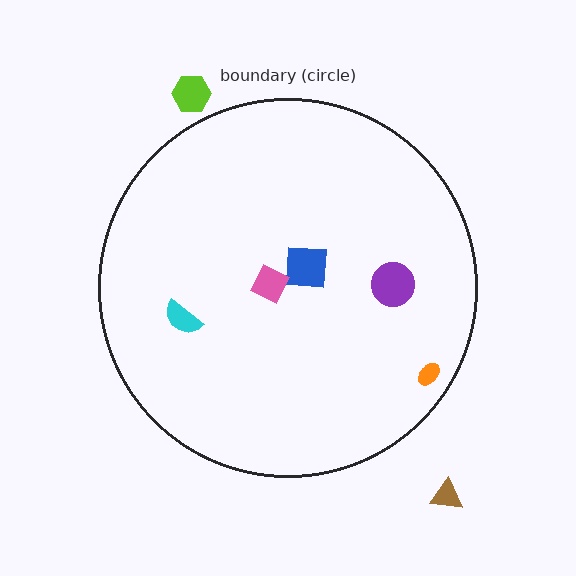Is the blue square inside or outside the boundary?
Inside.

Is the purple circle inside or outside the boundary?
Inside.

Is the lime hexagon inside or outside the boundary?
Outside.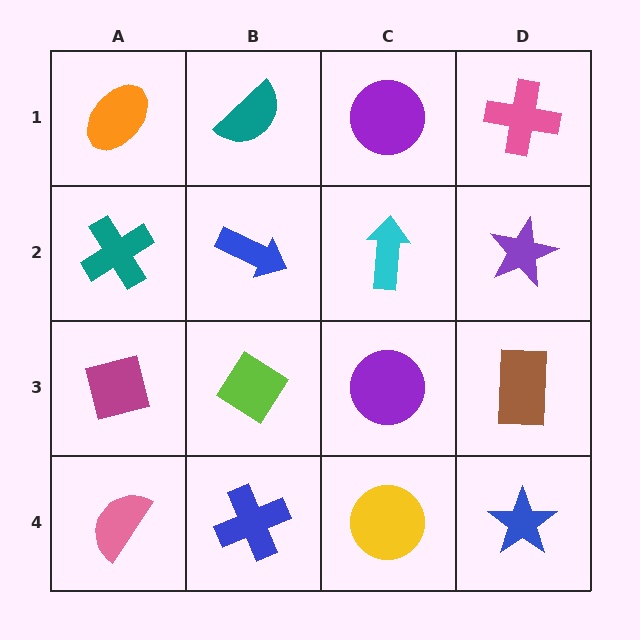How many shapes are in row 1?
4 shapes.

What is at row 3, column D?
A brown rectangle.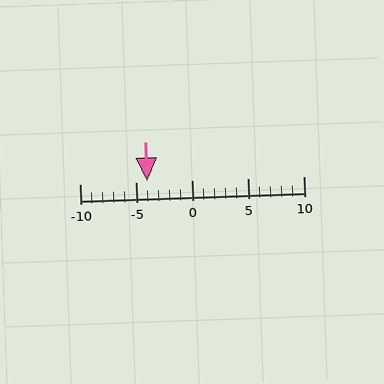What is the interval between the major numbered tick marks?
The major tick marks are spaced 5 units apart.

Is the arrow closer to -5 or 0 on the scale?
The arrow is closer to -5.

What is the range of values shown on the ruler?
The ruler shows values from -10 to 10.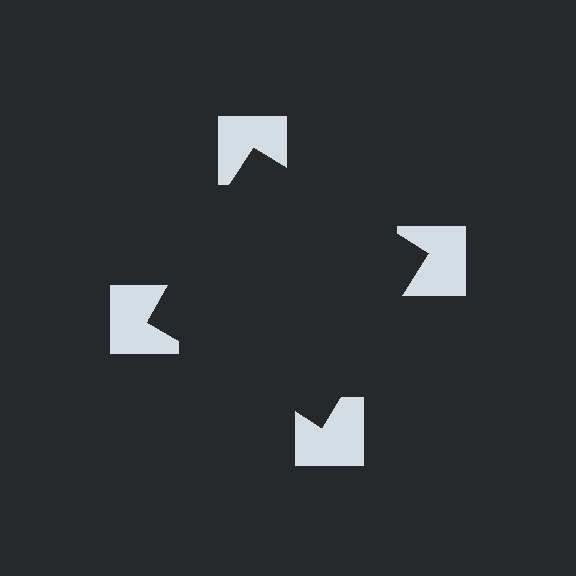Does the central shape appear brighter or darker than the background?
It typically appears slightly darker than the background, even though no actual brightness change is drawn.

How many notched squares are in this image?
There are 4 — one at each vertex of the illusory square.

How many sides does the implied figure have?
4 sides.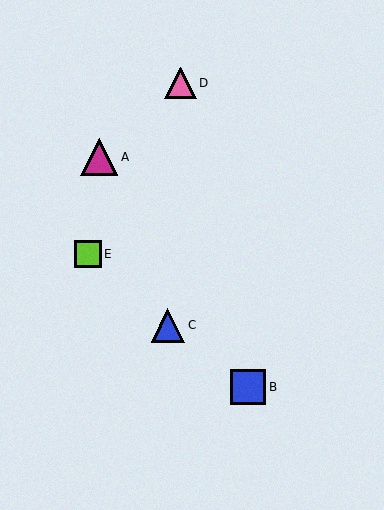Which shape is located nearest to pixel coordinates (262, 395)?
The blue square (labeled B) at (248, 387) is nearest to that location.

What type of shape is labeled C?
Shape C is a blue triangle.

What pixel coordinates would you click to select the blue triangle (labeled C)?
Click at (168, 325) to select the blue triangle C.